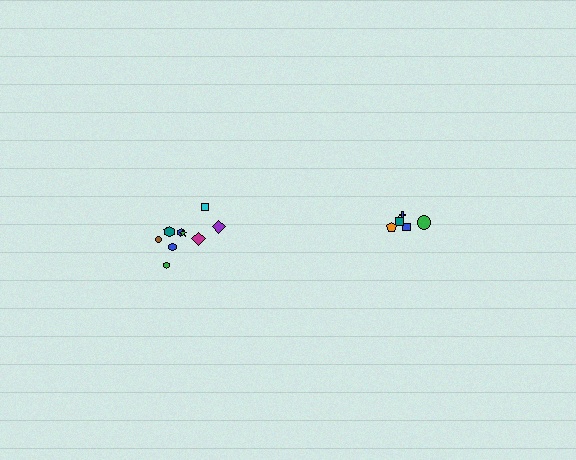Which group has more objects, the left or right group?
The left group.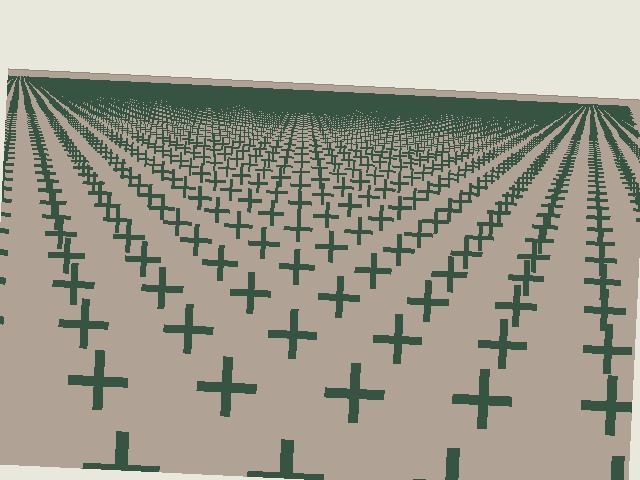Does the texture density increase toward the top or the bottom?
Density increases toward the top.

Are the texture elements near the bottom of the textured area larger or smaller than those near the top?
Larger. Near the bottom, elements are closer to the viewer and appear at a bigger on-screen size.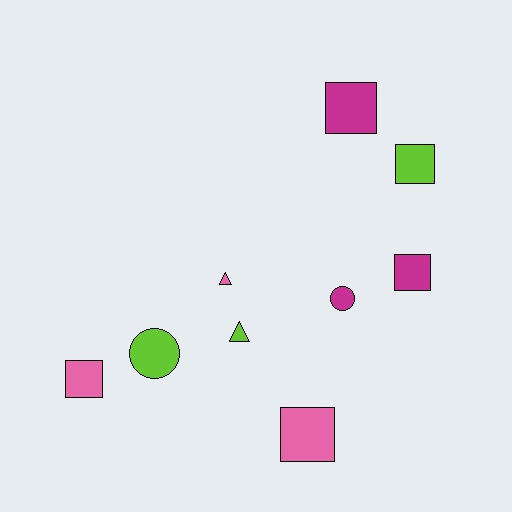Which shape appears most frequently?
Square, with 5 objects.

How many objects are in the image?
There are 9 objects.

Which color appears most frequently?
Pink, with 3 objects.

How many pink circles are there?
There are no pink circles.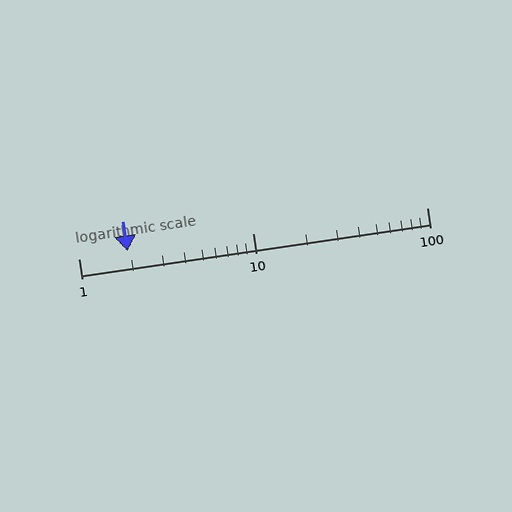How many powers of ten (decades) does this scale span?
The scale spans 2 decades, from 1 to 100.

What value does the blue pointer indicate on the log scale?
The pointer indicates approximately 1.9.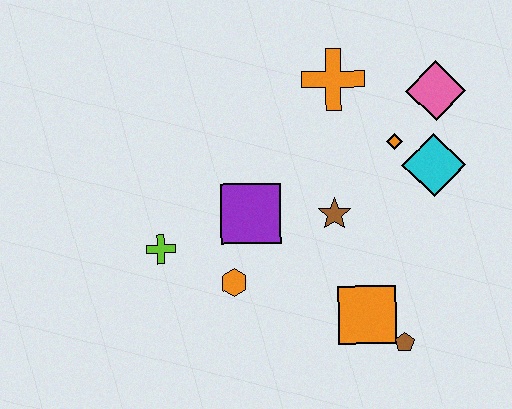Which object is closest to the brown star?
The purple square is closest to the brown star.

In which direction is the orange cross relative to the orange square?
The orange cross is above the orange square.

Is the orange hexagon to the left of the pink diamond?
Yes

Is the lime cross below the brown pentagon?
No